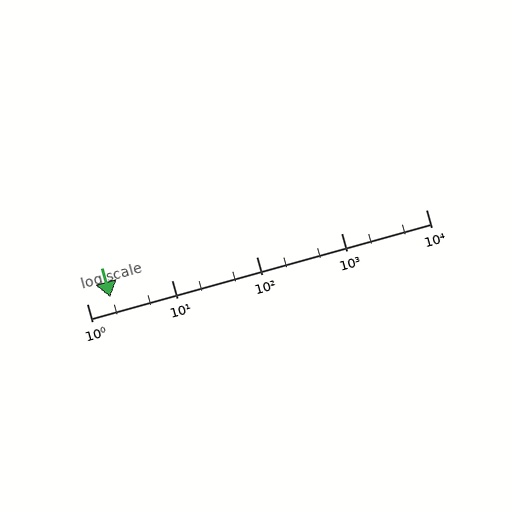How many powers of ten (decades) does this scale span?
The scale spans 4 decades, from 1 to 10000.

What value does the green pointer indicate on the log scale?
The pointer indicates approximately 1.9.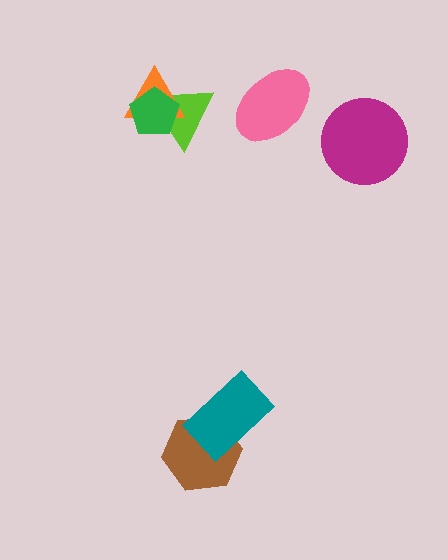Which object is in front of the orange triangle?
The green pentagon is in front of the orange triangle.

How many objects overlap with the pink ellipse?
0 objects overlap with the pink ellipse.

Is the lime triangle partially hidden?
Yes, it is partially covered by another shape.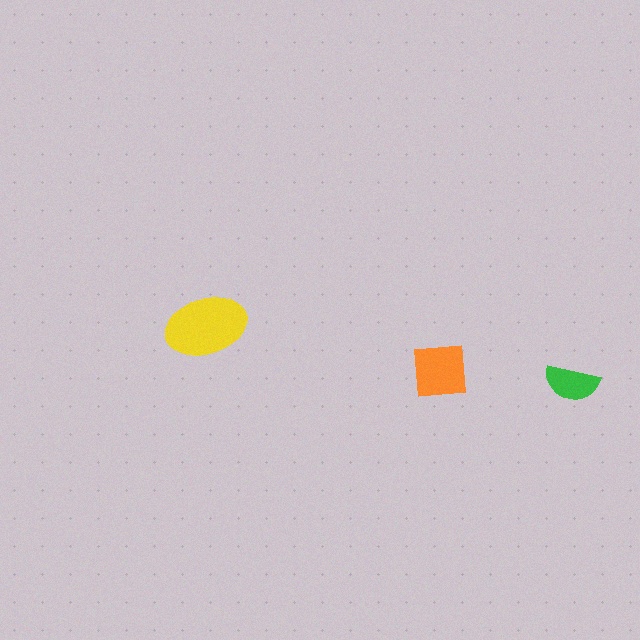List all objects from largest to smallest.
The yellow ellipse, the orange square, the green semicircle.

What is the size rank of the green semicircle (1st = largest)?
3rd.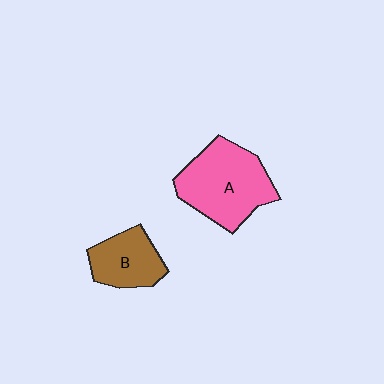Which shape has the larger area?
Shape A (pink).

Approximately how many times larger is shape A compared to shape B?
Approximately 1.7 times.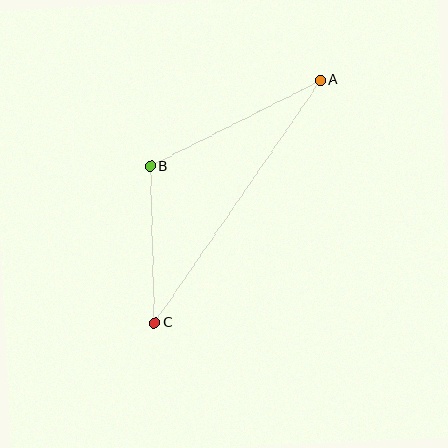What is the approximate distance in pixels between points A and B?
The distance between A and B is approximately 190 pixels.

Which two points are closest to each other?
Points B and C are closest to each other.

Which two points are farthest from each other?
Points A and C are farthest from each other.